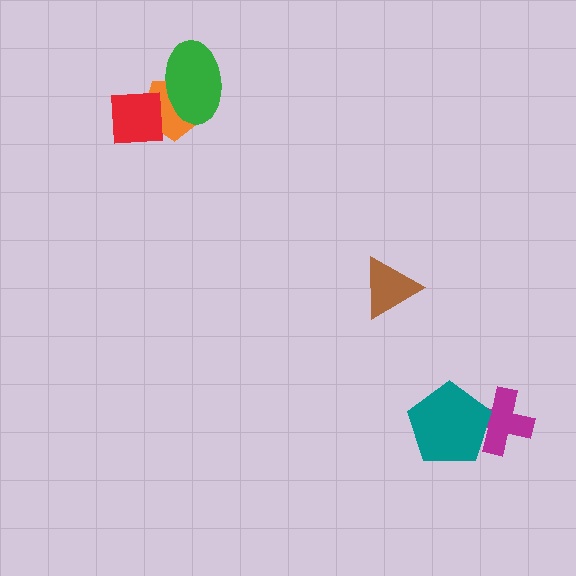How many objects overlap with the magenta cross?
1 object overlaps with the magenta cross.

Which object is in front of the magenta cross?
The teal pentagon is in front of the magenta cross.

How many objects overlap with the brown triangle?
0 objects overlap with the brown triangle.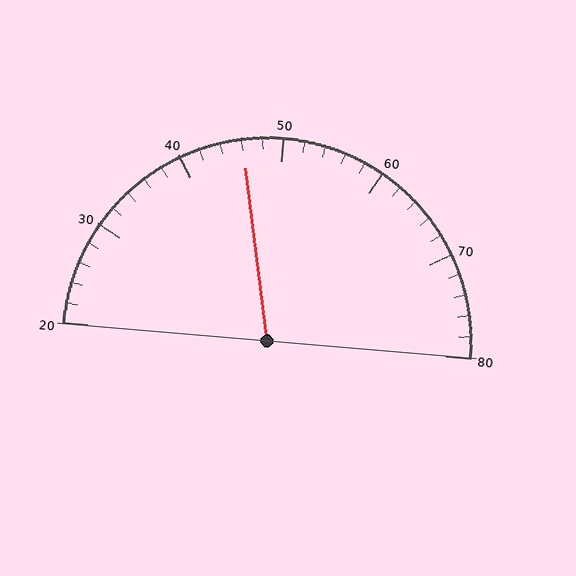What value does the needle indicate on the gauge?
The needle indicates approximately 46.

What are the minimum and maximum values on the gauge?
The gauge ranges from 20 to 80.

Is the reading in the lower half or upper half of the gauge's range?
The reading is in the lower half of the range (20 to 80).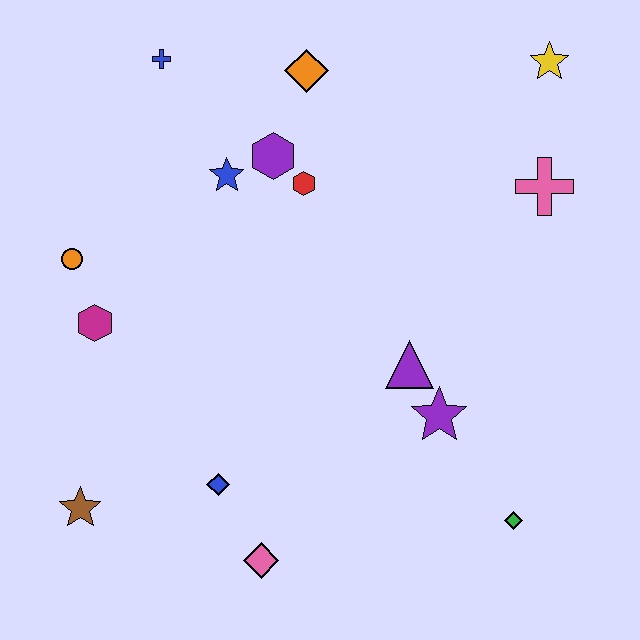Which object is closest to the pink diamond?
The blue diamond is closest to the pink diamond.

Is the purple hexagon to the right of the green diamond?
No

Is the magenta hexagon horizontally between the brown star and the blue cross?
Yes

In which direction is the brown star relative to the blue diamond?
The brown star is to the left of the blue diamond.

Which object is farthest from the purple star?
The blue cross is farthest from the purple star.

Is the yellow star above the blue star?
Yes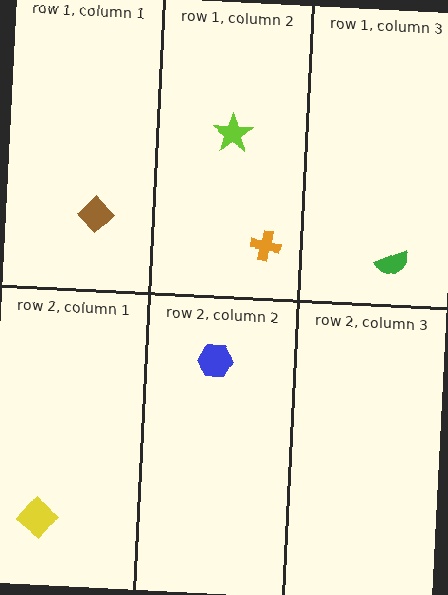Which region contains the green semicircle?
The row 1, column 3 region.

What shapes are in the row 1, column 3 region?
The green semicircle.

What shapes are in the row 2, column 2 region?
The blue hexagon.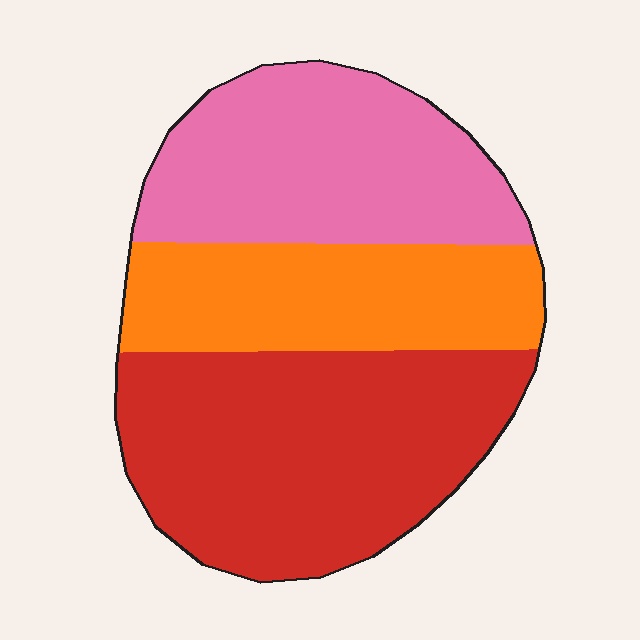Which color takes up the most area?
Red, at roughly 45%.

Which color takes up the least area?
Orange, at roughly 25%.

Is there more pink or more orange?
Pink.